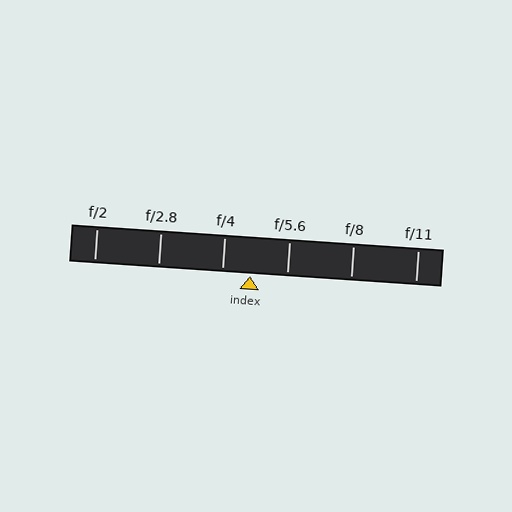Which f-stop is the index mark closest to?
The index mark is closest to f/4.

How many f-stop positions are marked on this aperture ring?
There are 6 f-stop positions marked.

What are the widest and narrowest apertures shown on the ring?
The widest aperture shown is f/2 and the narrowest is f/11.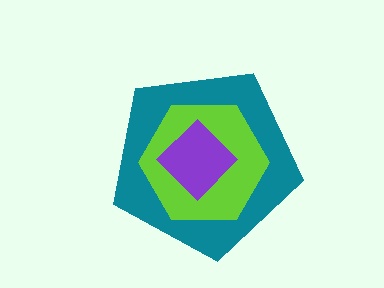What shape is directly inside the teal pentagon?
The lime hexagon.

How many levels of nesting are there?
3.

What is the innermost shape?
The purple diamond.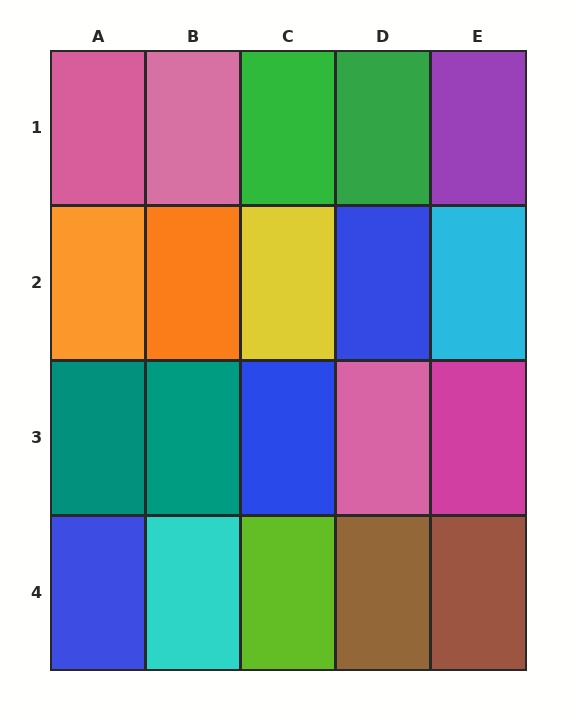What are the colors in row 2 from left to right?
Orange, orange, yellow, blue, cyan.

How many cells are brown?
2 cells are brown.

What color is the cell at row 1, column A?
Pink.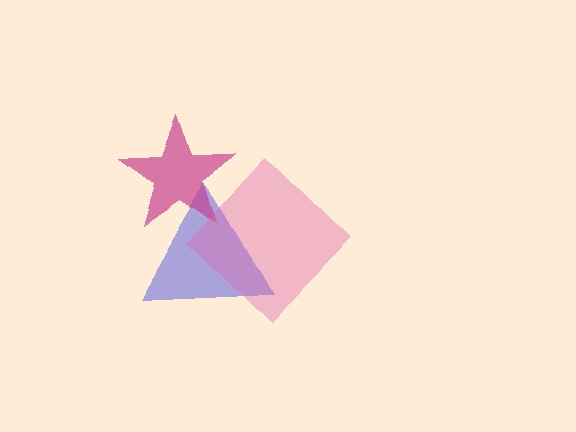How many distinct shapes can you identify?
There are 3 distinct shapes: a blue triangle, a magenta star, a pink diamond.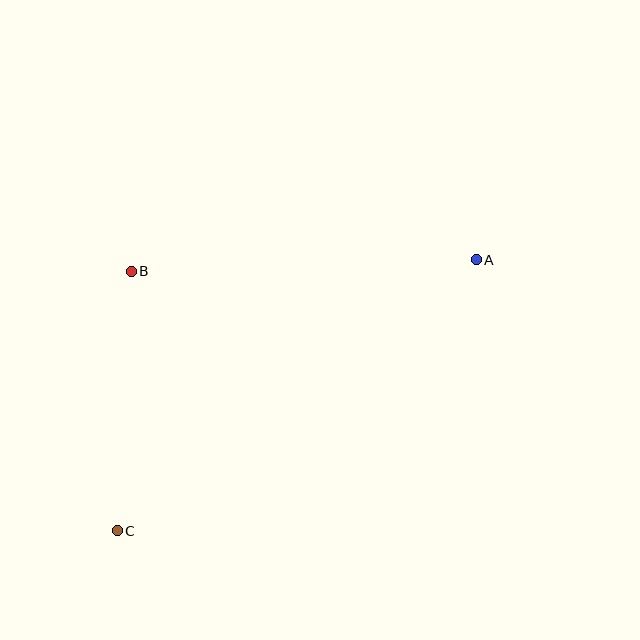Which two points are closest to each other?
Points B and C are closest to each other.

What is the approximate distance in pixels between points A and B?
The distance between A and B is approximately 345 pixels.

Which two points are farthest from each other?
Points A and C are farthest from each other.